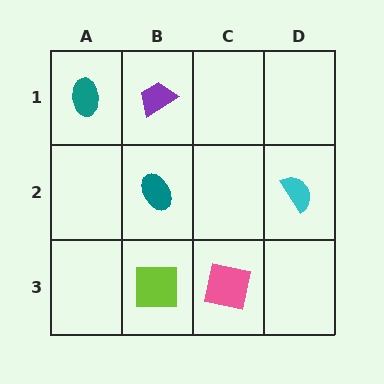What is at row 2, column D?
A cyan semicircle.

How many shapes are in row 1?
2 shapes.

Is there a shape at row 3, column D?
No, that cell is empty.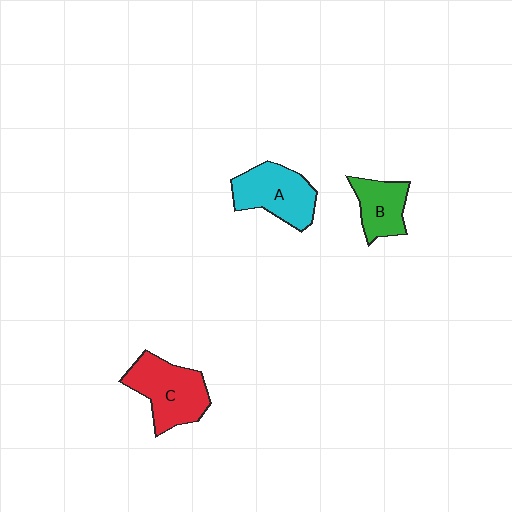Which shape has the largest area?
Shape C (red).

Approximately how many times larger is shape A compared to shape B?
Approximately 1.4 times.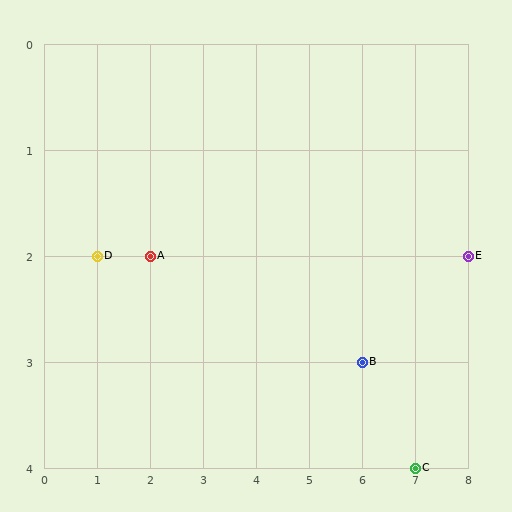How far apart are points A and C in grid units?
Points A and C are 5 columns and 2 rows apart (about 5.4 grid units diagonally).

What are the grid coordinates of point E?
Point E is at grid coordinates (8, 2).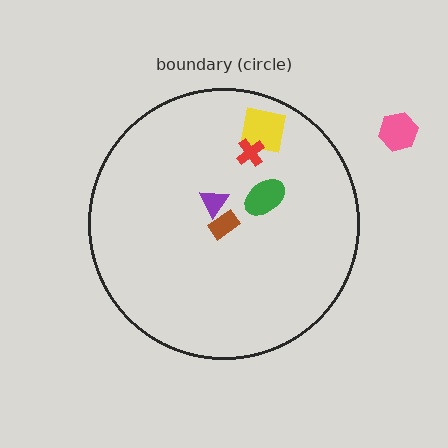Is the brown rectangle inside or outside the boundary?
Inside.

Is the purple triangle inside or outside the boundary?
Inside.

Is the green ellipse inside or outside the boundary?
Inside.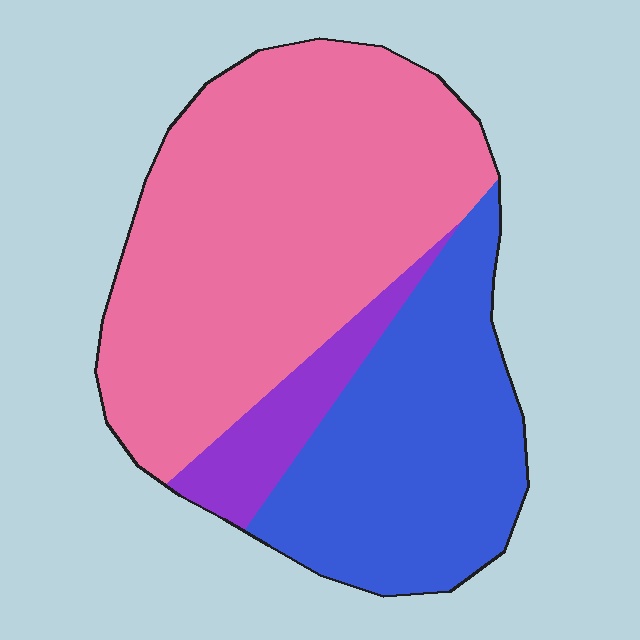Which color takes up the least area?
Purple, at roughly 10%.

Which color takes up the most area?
Pink, at roughly 55%.